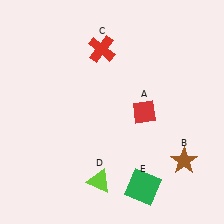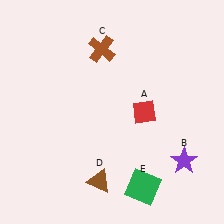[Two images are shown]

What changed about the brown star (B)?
In Image 1, B is brown. In Image 2, it changed to purple.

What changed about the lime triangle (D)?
In Image 1, D is lime. In Image 2, it changed to brown.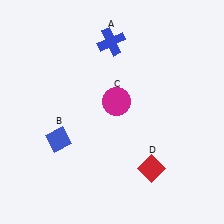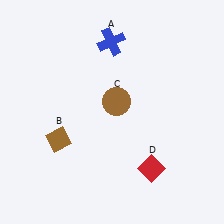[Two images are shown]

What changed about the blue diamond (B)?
In Image 1, B is blue. In Image 2, it changed to brown.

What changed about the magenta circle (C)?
In Image 1, C is magenta. In Image 2, it changed to brown.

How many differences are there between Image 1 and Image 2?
There are 2 differences between the two images.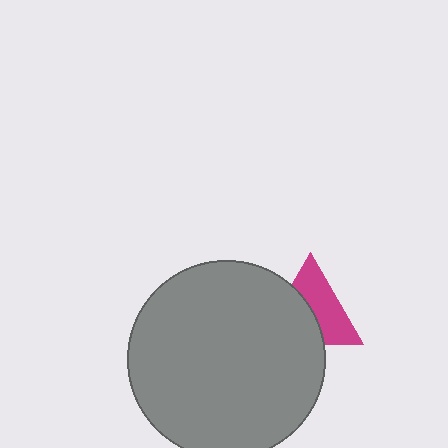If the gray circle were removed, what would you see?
You would see the complete magenta triangle.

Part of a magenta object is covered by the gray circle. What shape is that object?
It is a triangle.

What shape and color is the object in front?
The object in front is a gray circle.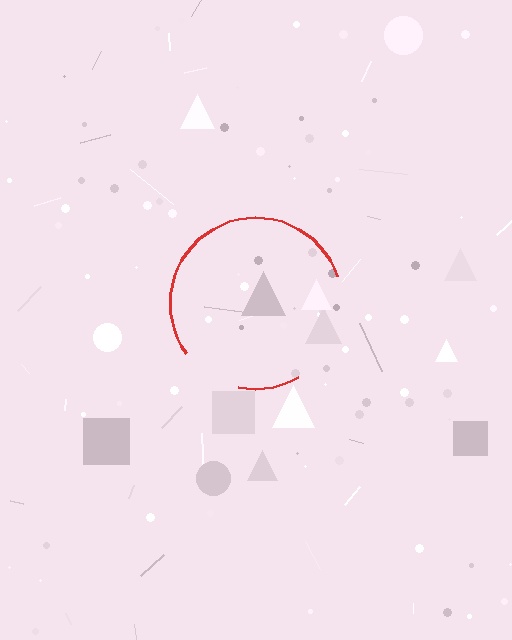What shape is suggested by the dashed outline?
The dashed outline suggests a circle.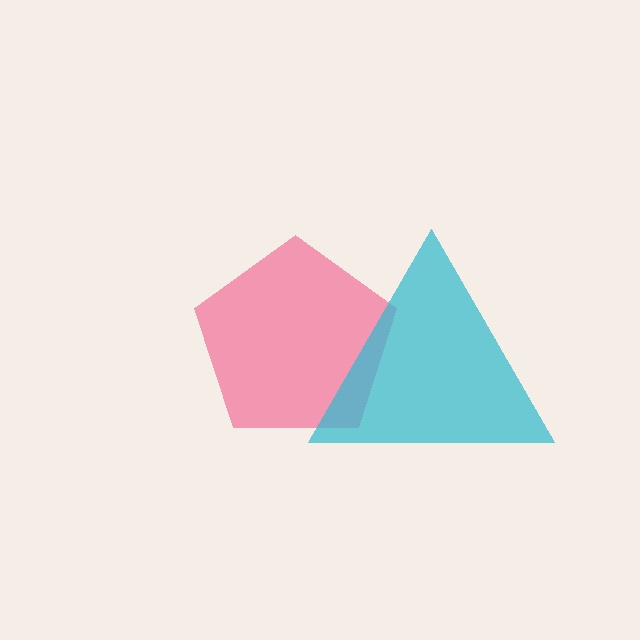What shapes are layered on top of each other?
The layered shapes are: a pink pentagon, a cyan triangle.